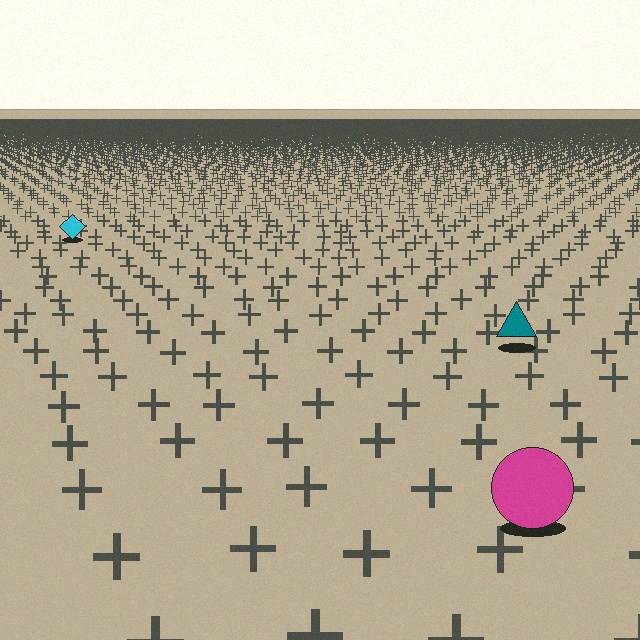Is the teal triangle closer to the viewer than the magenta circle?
No. The magenta circle is closer — you can tell from the texture gradient: the ground texture is coarser near it.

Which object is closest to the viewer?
The magenta circle is closest. The texture marks near it are larger and more spread out.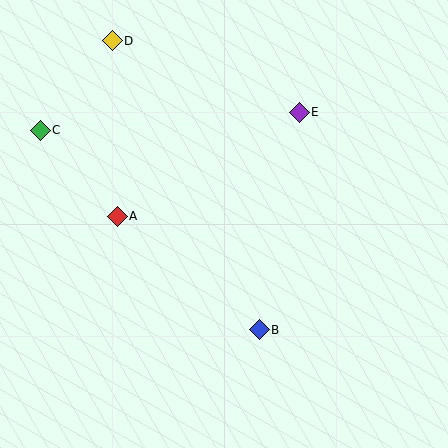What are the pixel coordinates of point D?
Point D is at (112, 41).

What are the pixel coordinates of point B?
Point B is at (259, 330).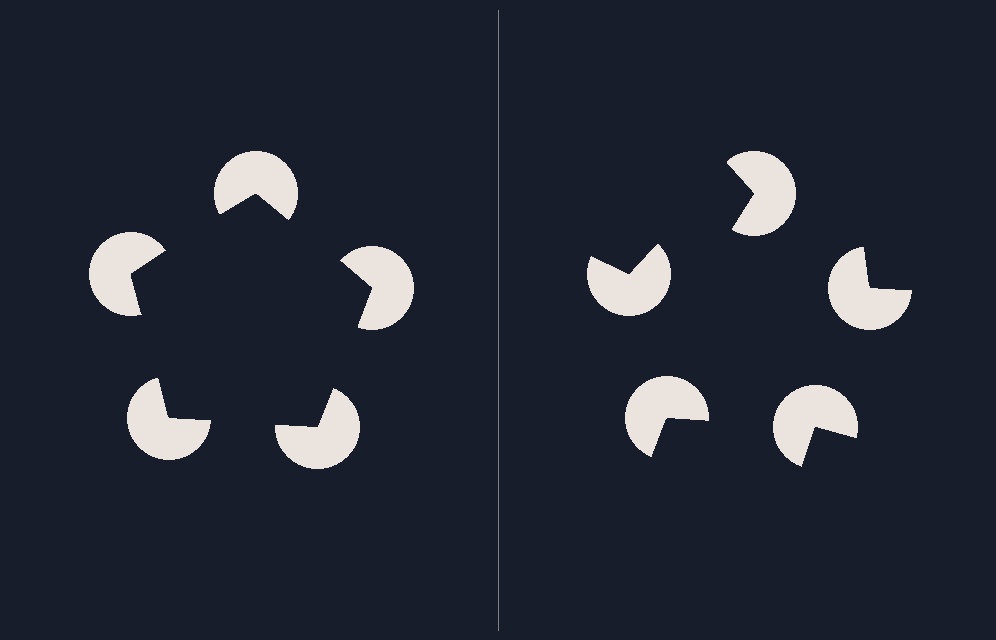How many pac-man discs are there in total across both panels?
10 — 5 on each side.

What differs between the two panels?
The pac-man discs are positioned identically on both sides; only the wedge orientations differ. On the left they align to a pentagon; on the right they are misaligned.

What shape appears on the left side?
An illusory pentagon.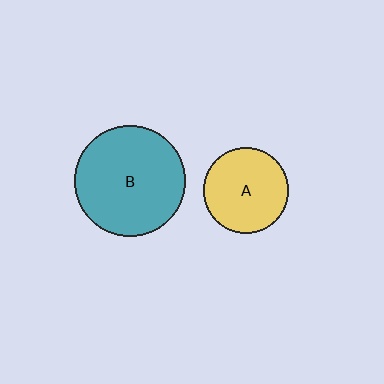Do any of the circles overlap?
No, none of the circles overlap.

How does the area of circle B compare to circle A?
Approximately 1.7 times.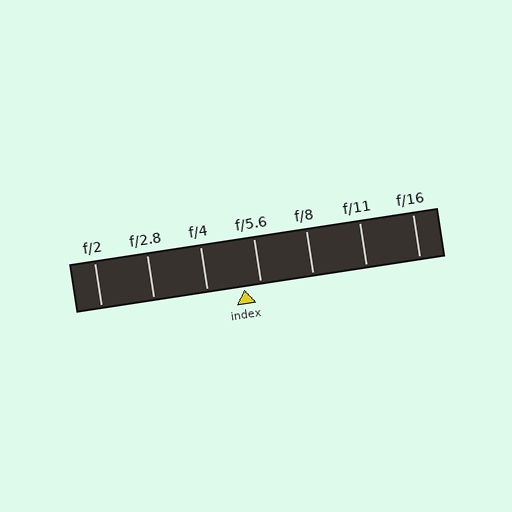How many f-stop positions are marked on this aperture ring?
There are 7 f-stop positions marked.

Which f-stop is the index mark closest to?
The index mark is closest to f/5.6.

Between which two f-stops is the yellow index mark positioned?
The index mark is between f/4 and f/5.6.